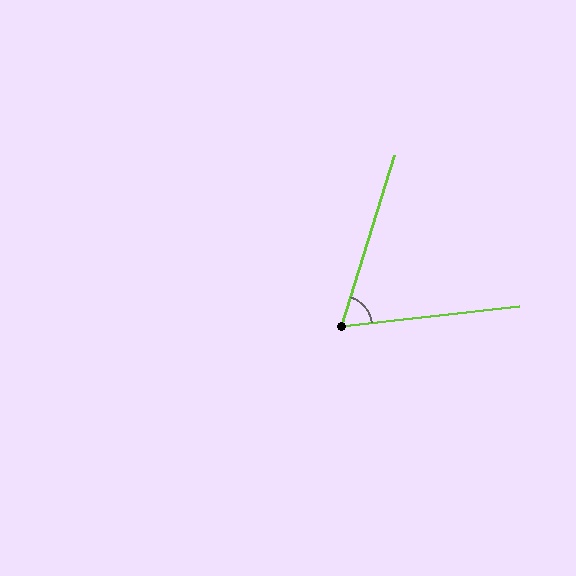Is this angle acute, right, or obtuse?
It is acute.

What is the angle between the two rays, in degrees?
Approximately 66 degrees.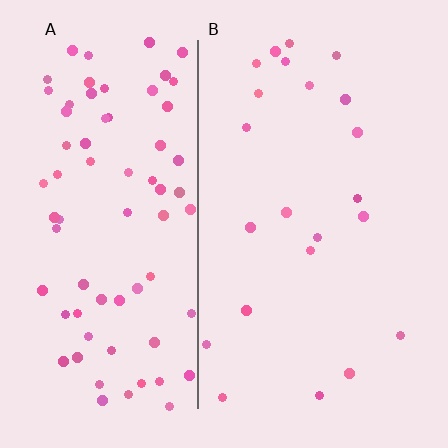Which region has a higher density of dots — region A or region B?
A (the left).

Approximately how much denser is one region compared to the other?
Approximately 3.4× — region A over region B.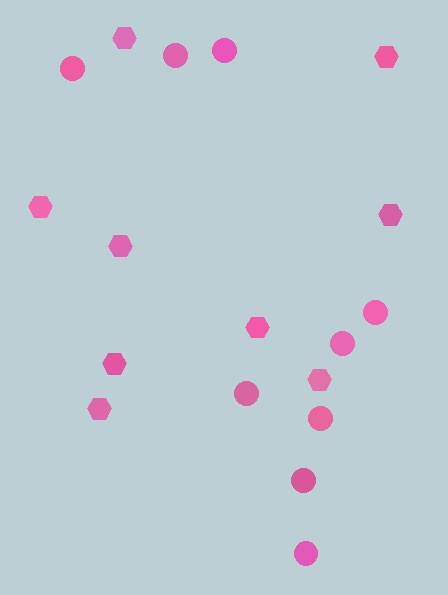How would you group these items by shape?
There are 2 groups: one group of hexagons (9) and one group of circles (9).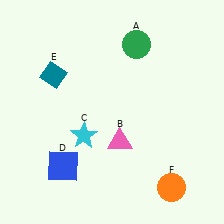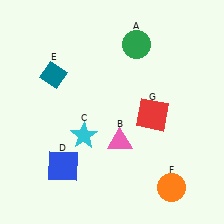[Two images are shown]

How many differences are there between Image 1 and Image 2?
There is 1 difference between the two images.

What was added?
A red square (G) was added in Image 2.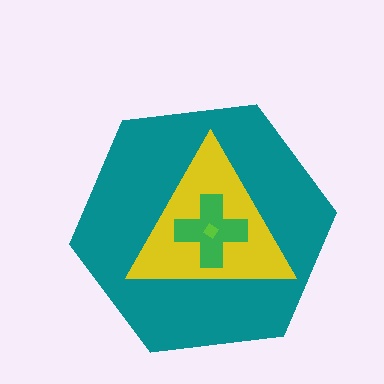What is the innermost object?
The lime diamond.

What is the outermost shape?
The teal hexagon.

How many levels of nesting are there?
4.